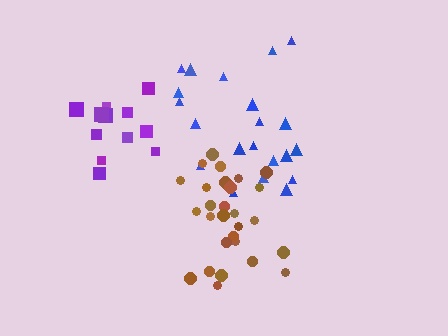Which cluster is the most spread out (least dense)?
Blue.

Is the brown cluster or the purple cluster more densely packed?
Brown.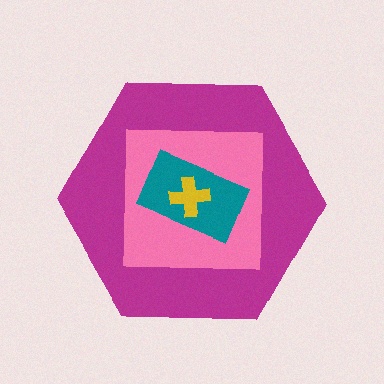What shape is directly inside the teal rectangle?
The yellow cross.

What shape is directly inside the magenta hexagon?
The pink square.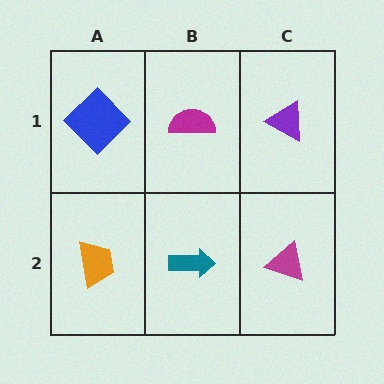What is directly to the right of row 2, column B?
A magenta triangle.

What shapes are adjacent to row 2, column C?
A purple triangle (row 1, column C), a teal arrow (row 2, column B).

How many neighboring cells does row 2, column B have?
3.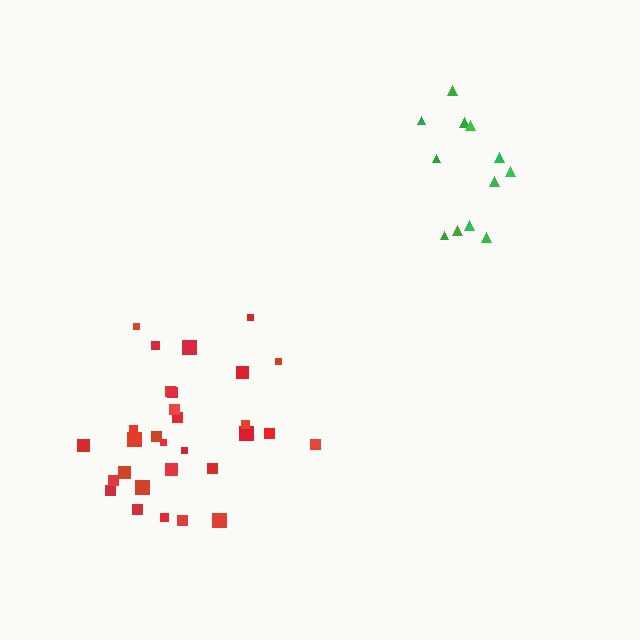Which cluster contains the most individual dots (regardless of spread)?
Red (30).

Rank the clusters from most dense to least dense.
red, green.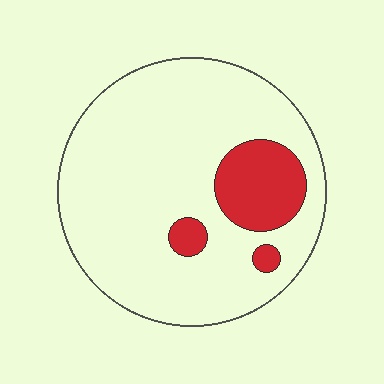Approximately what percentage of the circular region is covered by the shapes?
Approximately 15%.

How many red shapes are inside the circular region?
3.